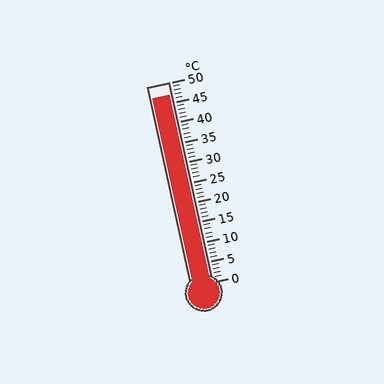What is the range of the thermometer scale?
The thermometer scale ranges from 0°C to 50°C.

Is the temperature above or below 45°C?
The temperature is above 45°C.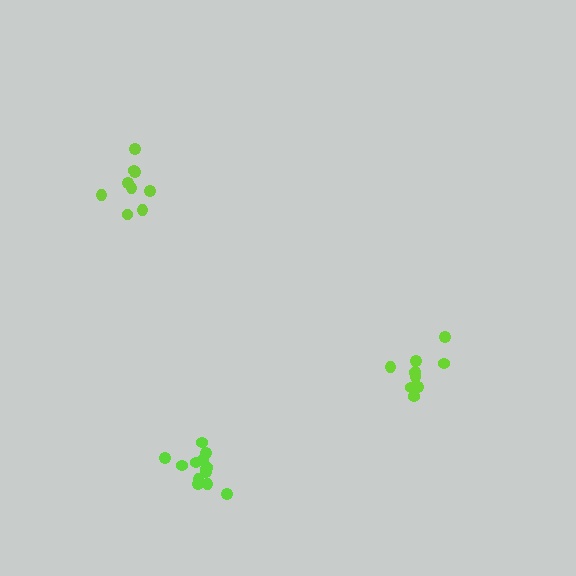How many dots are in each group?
Group 1: 9 dots, Group 2: 13 dots, Group 3: 10 dots (32 total).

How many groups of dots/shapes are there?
There are 3 groups.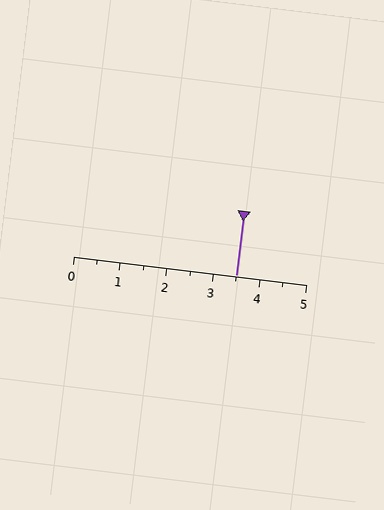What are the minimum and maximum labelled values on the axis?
The axis runs from 0 to 5.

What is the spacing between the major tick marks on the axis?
The major ticks are spaced 1 apart.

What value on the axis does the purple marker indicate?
The marker indicates approximately 3.5.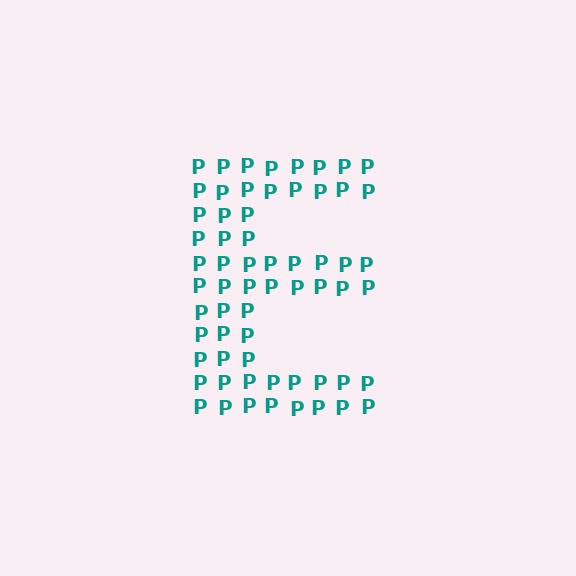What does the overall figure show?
The overall figure shows the letter E.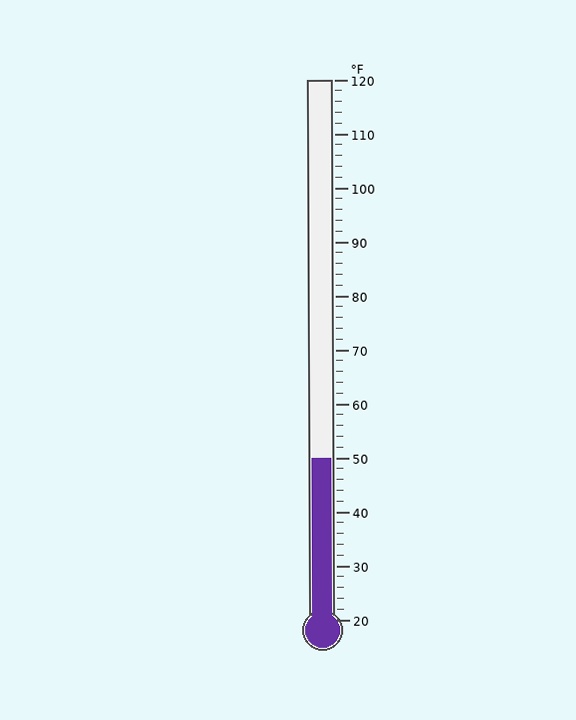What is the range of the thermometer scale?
The thermometer scale ranges from 20°F to 120°F.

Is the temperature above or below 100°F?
The temperature is below 100°F.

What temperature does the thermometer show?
The thermometer shows approximately 50°F.